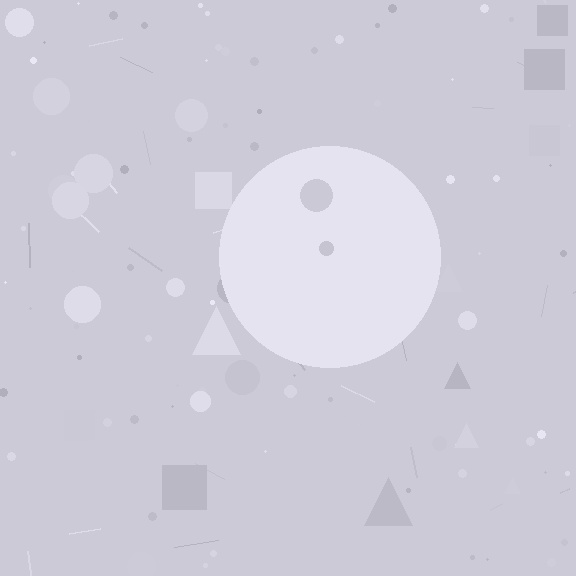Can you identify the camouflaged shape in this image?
The camouflaged shape is a circle.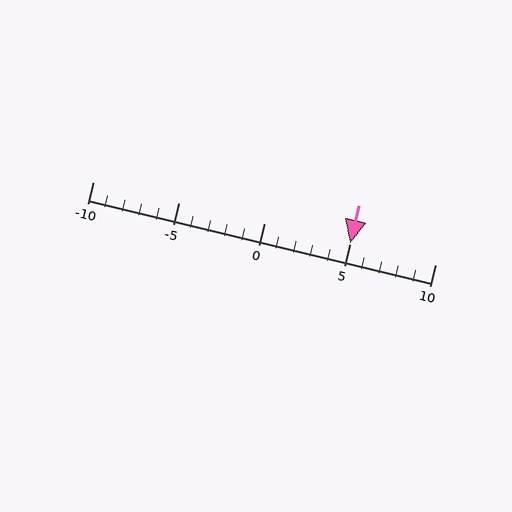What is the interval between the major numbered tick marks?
The major tick marks are spaced 5 units apart.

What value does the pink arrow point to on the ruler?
The pink arrow points to approximately 5.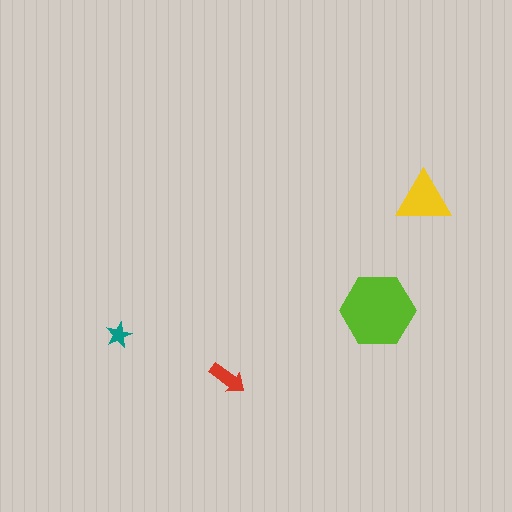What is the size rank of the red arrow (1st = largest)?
3rd.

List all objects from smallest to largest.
The teal star, the red arrow, the yellow triangle, the lime hexagon.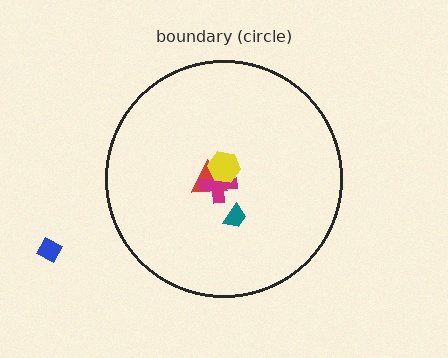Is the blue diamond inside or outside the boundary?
Outside.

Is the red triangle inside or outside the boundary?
Inside.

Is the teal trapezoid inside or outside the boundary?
Inside.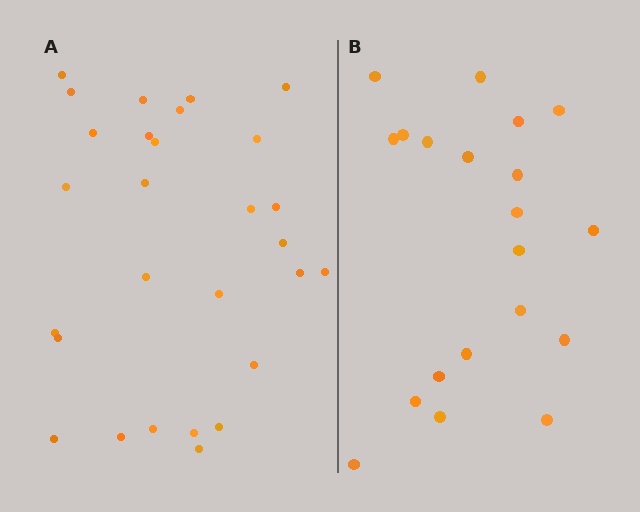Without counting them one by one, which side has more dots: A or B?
Region A (the left region) has more dots.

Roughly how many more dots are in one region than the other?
Region A has roughly 8 or so more dots than region B.